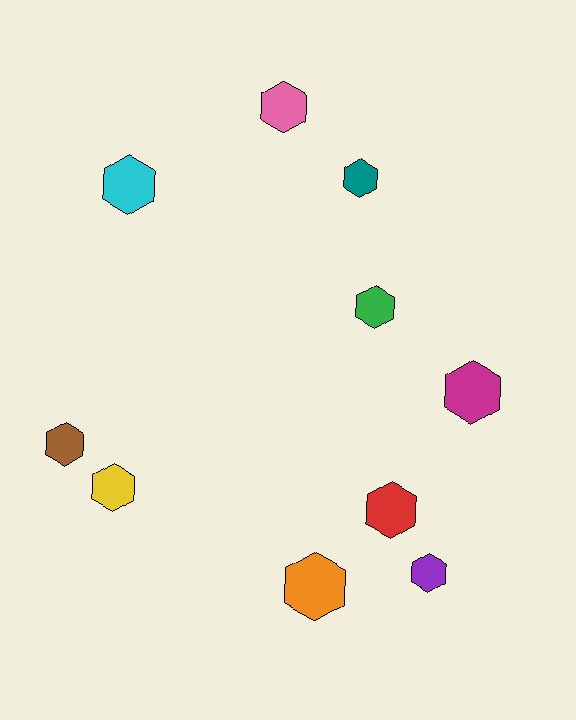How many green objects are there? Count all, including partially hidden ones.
There is 1 green object.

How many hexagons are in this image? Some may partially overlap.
There are 10 hexagons.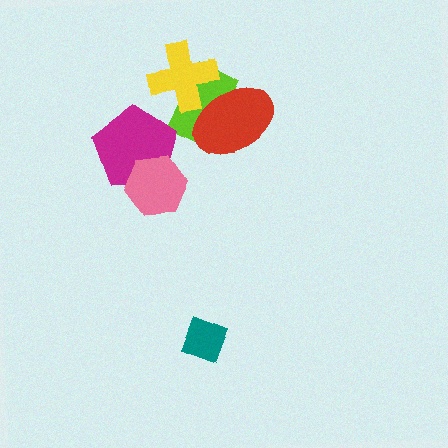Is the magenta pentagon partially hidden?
Yes, it is partially covered by another shape.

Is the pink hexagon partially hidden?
No, no other shape covers it.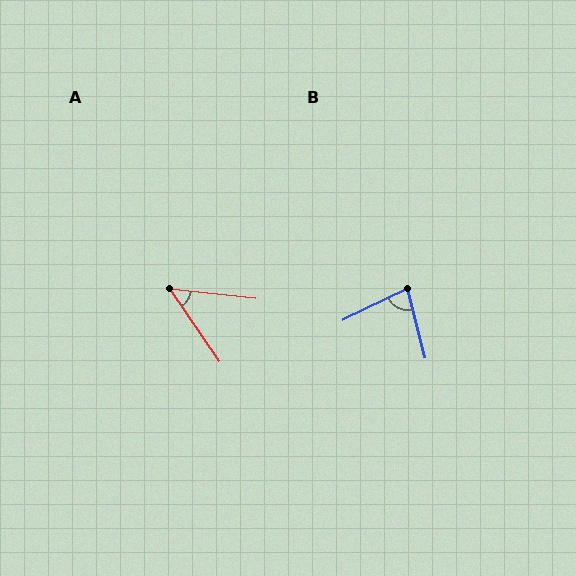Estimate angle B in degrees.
Approximately 78 degrees.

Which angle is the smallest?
A, at approximately 49 degrees.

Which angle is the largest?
B, at approximately 78 degrees.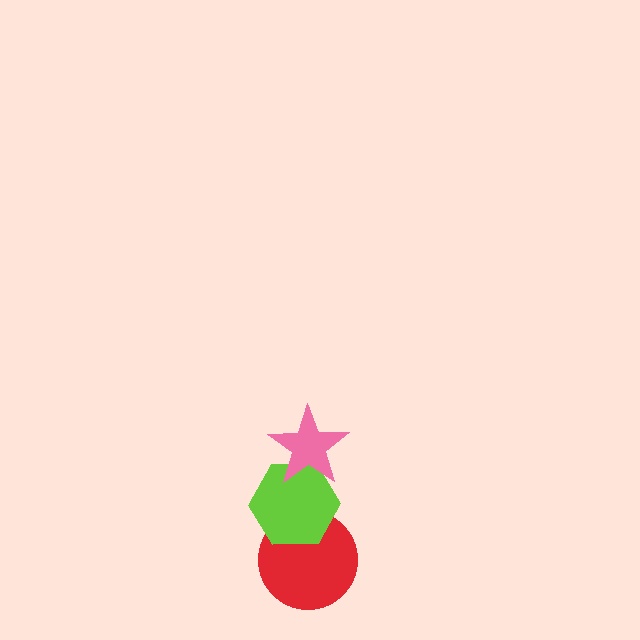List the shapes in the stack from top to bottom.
From top to bottom: the pink star, the lime hexagon, the red circle.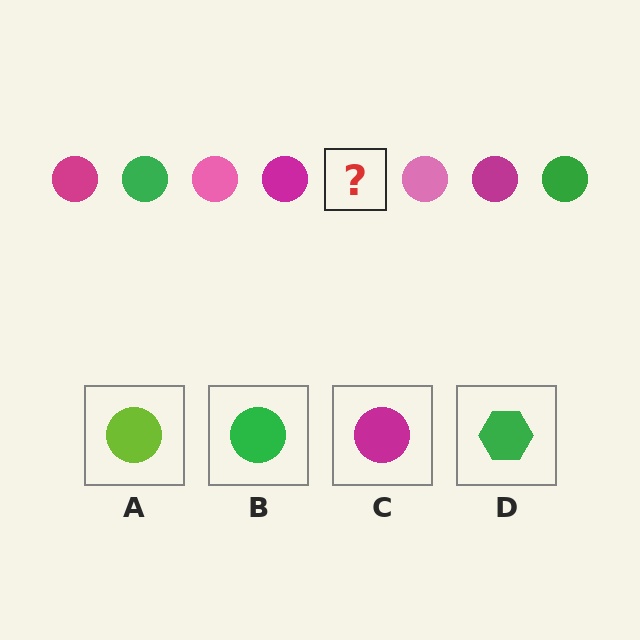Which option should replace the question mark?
Option B.